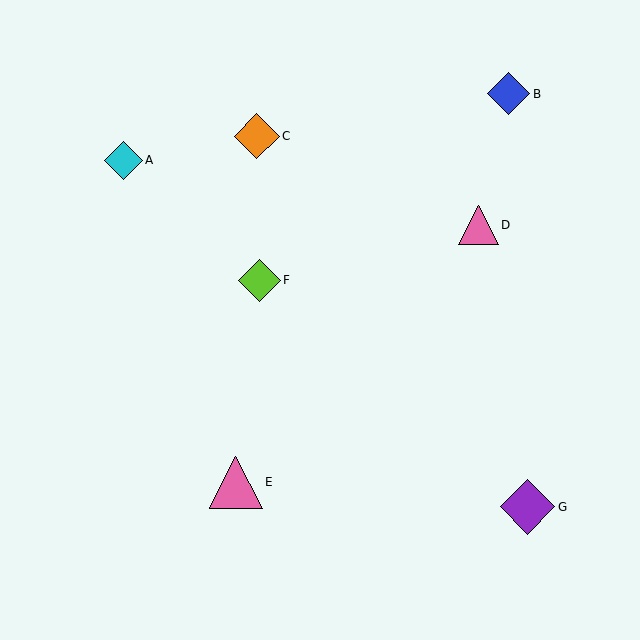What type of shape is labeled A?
Shape A is a cyan diamond.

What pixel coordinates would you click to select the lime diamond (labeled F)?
Click at (259, 280) to select the lime diamond F.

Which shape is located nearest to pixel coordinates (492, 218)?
The pink triangle (labeled D) at (479, 225) is nearest to that location.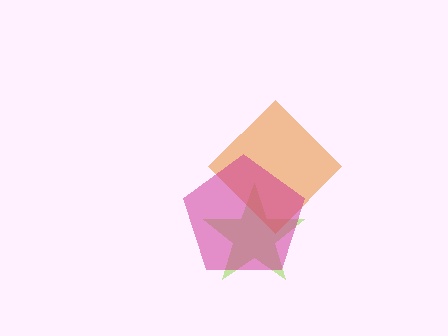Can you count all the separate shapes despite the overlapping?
Yes, there are 3 separate shapes.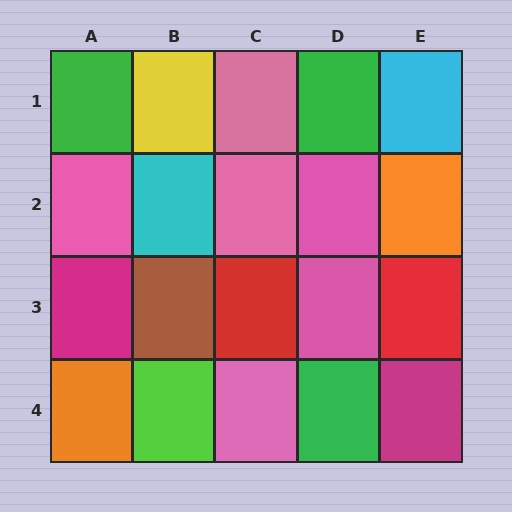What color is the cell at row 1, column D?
Green.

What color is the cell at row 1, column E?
Cyan.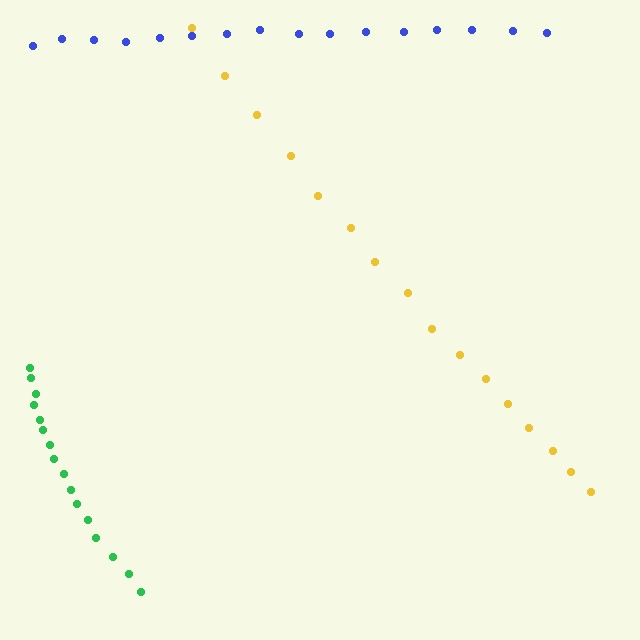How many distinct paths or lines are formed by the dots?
There are 3 distinct paths.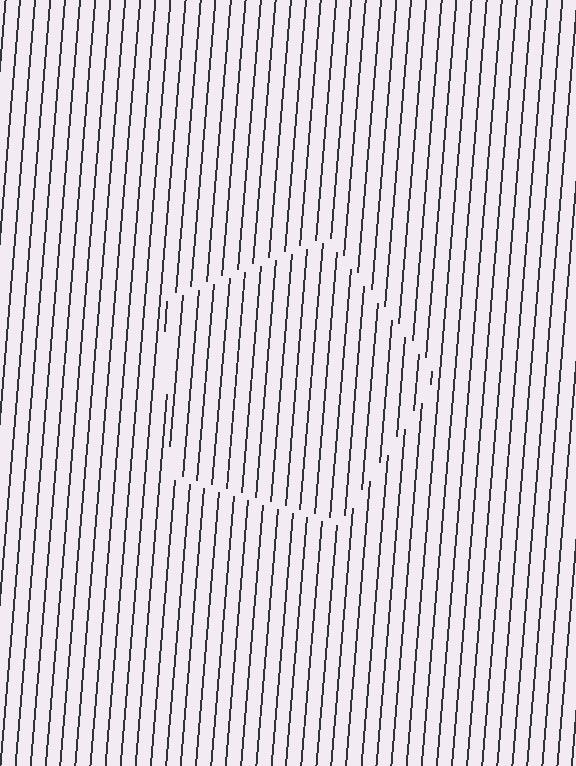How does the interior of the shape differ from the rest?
The interior of the shape contains the same grating, shifted by half a period — the contour is defined by the phase discontinuity where line-ends from the inner and outer gratings abut.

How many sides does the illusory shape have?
5 sides — the line-ends trace a pentagon.